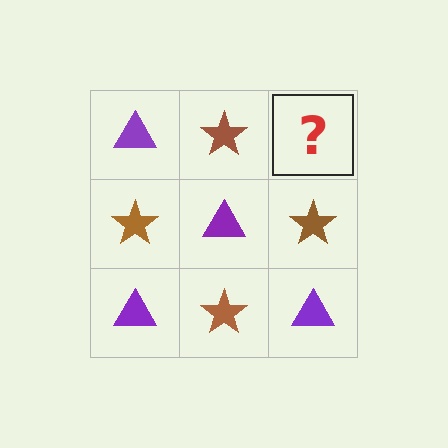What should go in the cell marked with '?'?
The missing cell should contain a purple triangle.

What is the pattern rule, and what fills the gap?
The rule is that it alternates purple triangle and brown star in a checkerboard pattern. The gap should be filled with a purple triangle.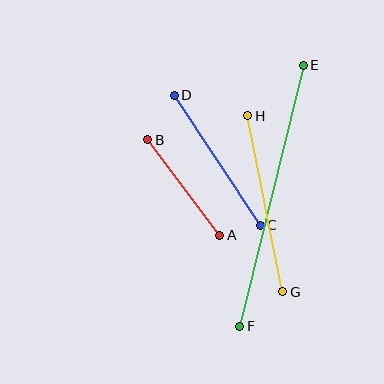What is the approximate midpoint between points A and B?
The midpoint is at approximately (184, 188) pixels.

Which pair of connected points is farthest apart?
Points E and F are farthest apart.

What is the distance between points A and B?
The distance is approximately 120 pixels.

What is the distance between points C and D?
The distance is approximately 156 pixels.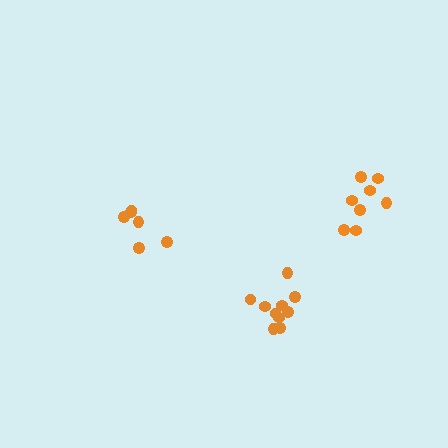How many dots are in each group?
Group 1: 6 dots, Group 2: 8 dots, Group 3: 10 dots (24 total).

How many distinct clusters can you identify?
There are 3 distinct clusters.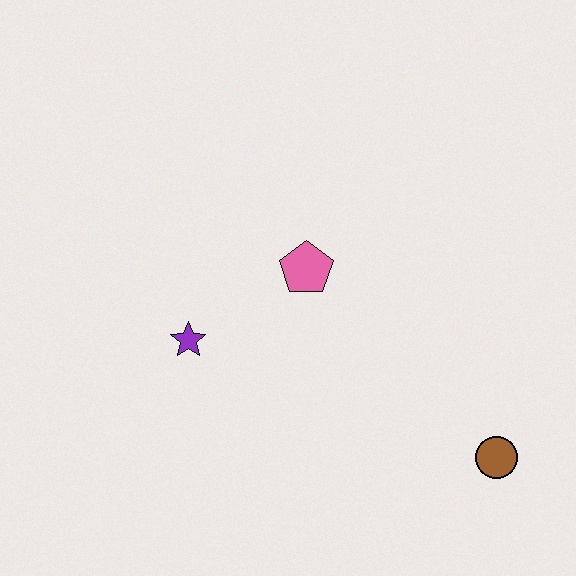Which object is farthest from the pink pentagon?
The brown circle is farthest from the pink pentagon.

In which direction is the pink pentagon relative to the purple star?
The pink pentagon is to the right of the purple star.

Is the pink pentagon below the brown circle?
No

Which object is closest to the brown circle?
The pink pentagon is closest to the brown circle.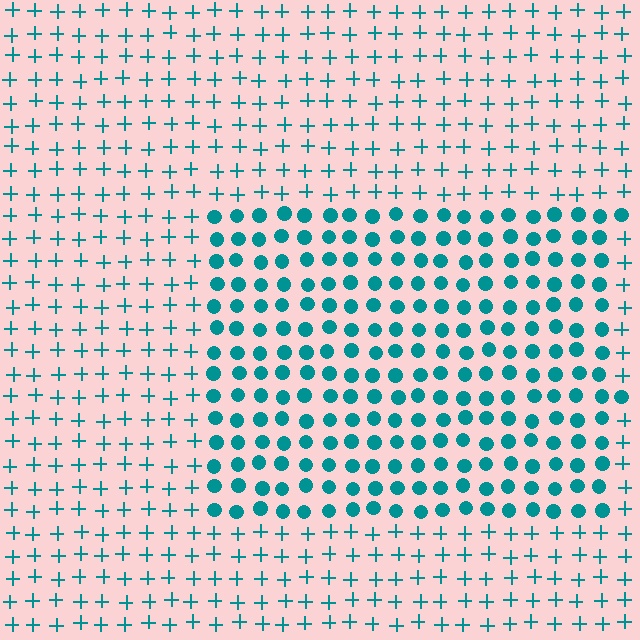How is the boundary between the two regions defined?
The boundary is defined by a change in element shape: circles inside vs. plus signs outside. All elements share the same color and spacing.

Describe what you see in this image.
The image is filled with small teal elements arranged in a uniform grid. A rectangle-shaped region contains circles, while the surrounding area contains plus signs. The boundary is defined purely by the change in element shape.